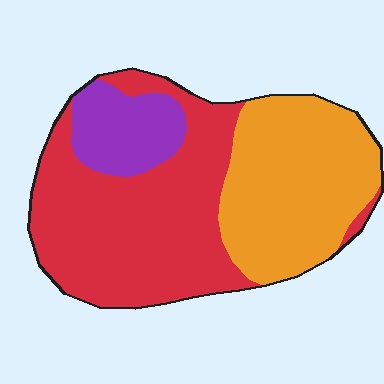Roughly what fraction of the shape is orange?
Orange takes up about three eighths (3/8) of the shape.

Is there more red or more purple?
Red.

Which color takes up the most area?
Red, at roughly 50%.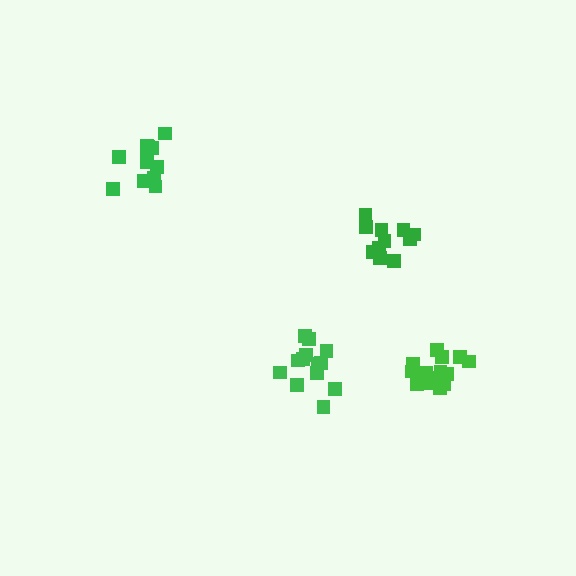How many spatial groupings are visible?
There are 4 spatial groupings.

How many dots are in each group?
Group 1: 12 dots, Group 2: 17 dots, Group 3: 13 dots, Group 4: 11 dots (53 total).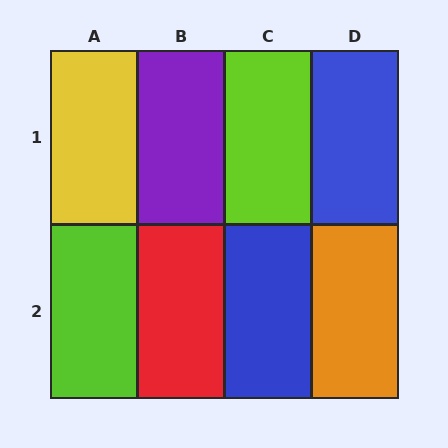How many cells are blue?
2 cells are blue.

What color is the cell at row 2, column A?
Lime.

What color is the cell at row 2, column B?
Red.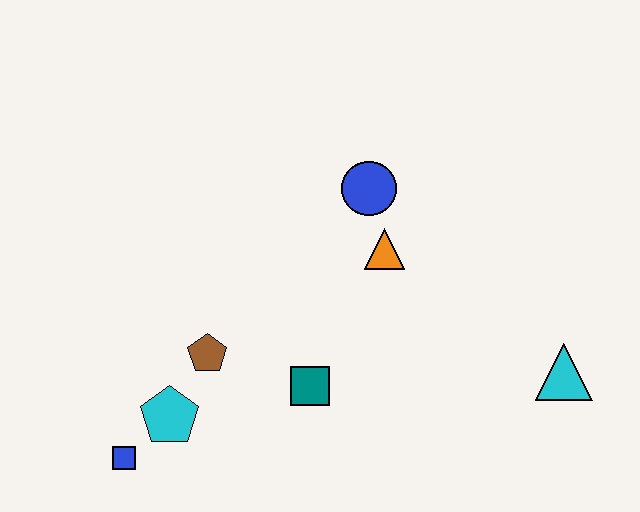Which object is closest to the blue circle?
The orange triangle is closest to the blue circle.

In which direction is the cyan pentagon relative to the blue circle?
The cyan pentagon is below the blue circle.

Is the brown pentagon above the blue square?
Yes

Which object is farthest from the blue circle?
The blue square is farthest from the blue circle.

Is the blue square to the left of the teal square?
Yes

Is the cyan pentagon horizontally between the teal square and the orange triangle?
No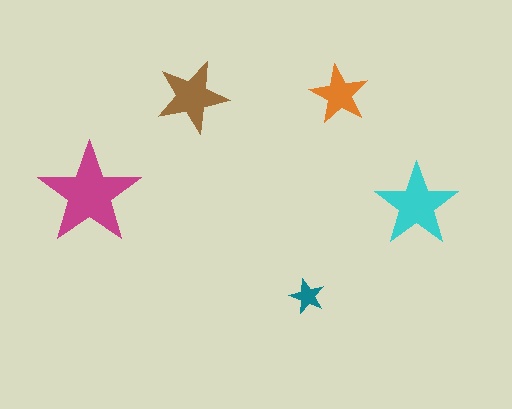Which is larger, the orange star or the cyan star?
The cyan one.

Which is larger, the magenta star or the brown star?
The magenta one.